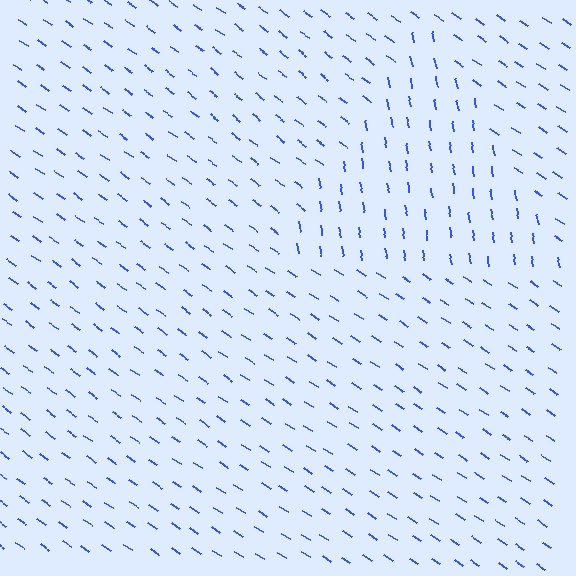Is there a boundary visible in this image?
Yes, there is a texture boundary formed by a change in line orientation.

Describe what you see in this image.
The image is filled with small blue line segments. A triangle region in the image has lines oriented differently from the surrounding lines, creating a visible texture boundary.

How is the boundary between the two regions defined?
The boundary is defined purely by a change in line orientation (approximately 45 degrees difference). All lines are the same color and thickness.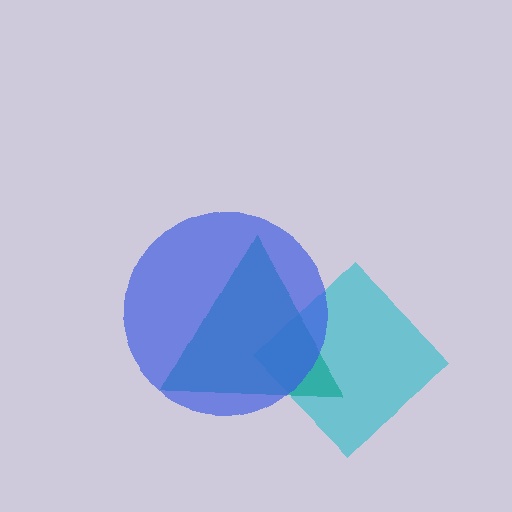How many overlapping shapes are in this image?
There are 3 overlapping shapes in the image.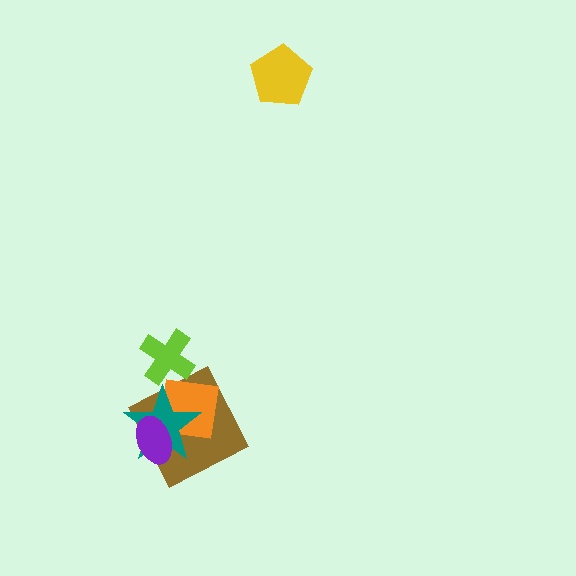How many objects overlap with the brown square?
3 objects overlap with the brown square.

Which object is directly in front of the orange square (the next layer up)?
The teal star is directly in front of the orange square.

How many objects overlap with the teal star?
3 objects overlap with the teal star.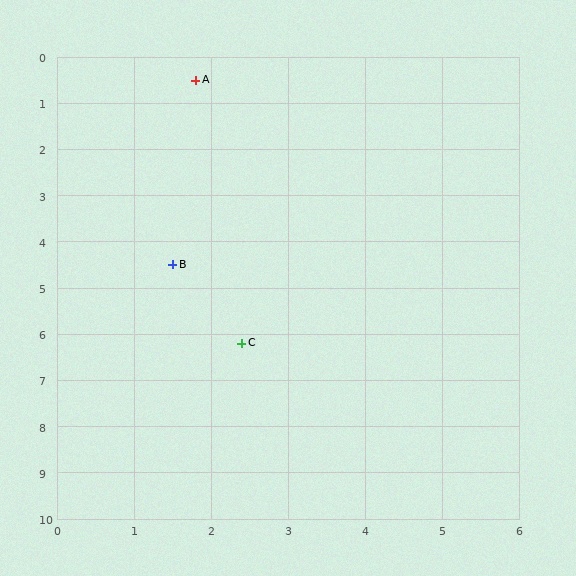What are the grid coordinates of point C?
Point C is at approximately (2.4, 6.2).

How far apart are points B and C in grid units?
Points B and C are about 1.9 grid units apart.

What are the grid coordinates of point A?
Point A is at approximately (1.8, 0.5).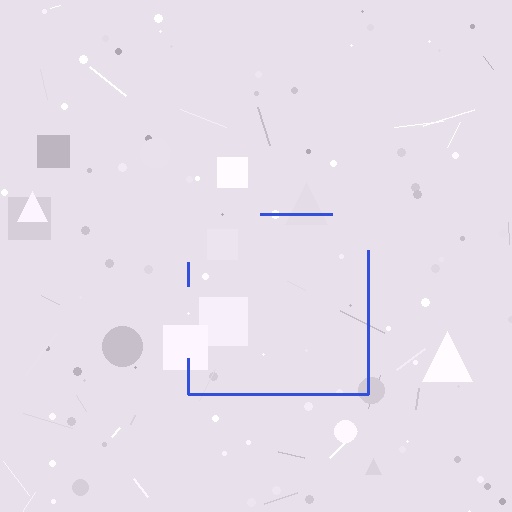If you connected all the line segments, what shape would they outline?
They would outline a square.